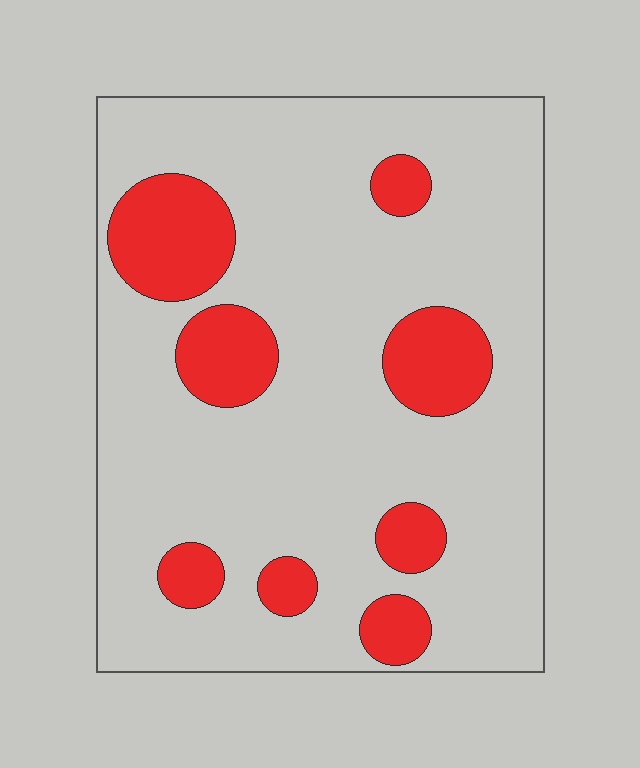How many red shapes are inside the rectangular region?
8.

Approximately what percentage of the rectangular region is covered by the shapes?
Approximately 20%.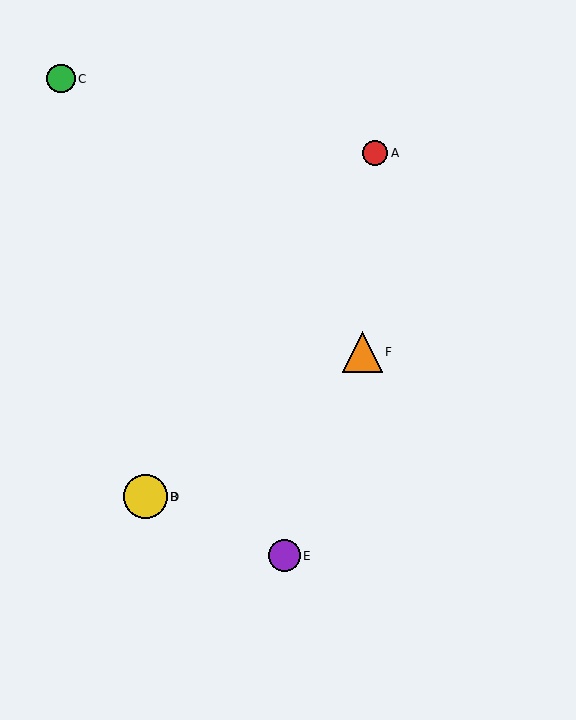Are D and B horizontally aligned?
Yes, both are at y≈497.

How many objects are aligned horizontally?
2 objects (B, D) are aligned horizontally.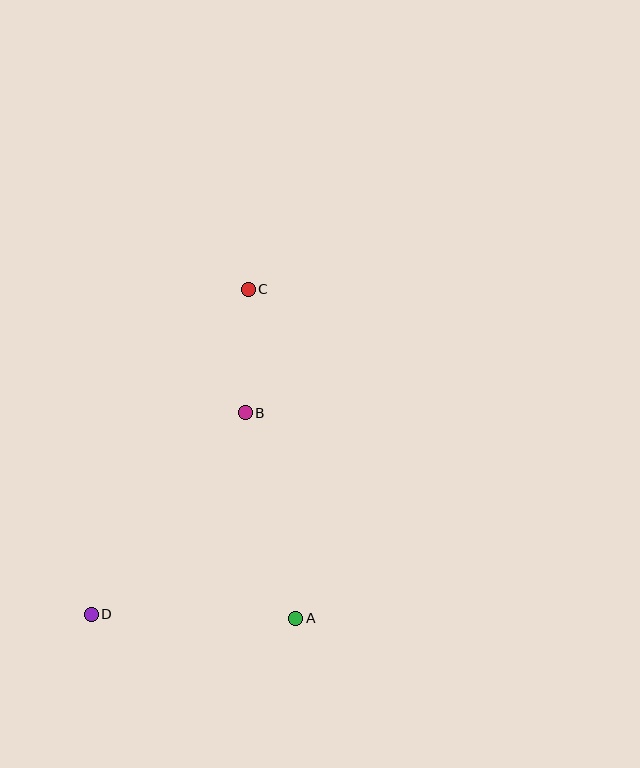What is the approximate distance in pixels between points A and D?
The distance between A and D is approximately 205 pixels.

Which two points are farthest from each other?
Points C and D are farthest from each other.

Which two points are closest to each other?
Points B and C are closest to each other.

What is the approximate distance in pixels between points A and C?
The distance between A and C is approximately 332 pixels.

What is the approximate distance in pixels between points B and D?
The distance between B and D is approximately 254 pixels.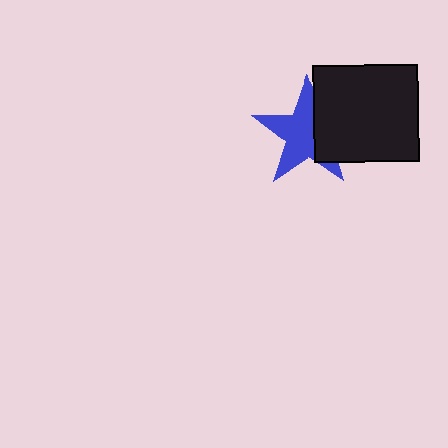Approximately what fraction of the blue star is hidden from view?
Roughly 35% of the blue star is hidden behind the black rectangle.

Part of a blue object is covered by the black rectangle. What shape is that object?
It is a star.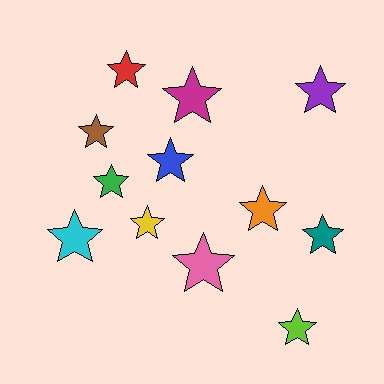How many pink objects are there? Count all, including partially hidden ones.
There is 1 pink object.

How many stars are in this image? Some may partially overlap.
There are 12 stars.